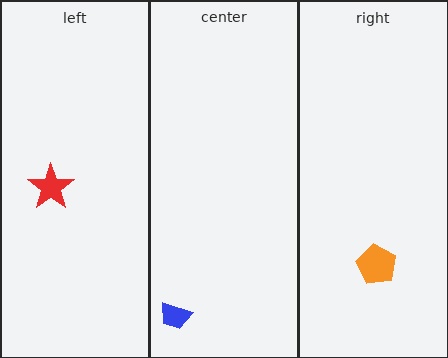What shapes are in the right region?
The orange pentagon.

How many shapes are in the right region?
1.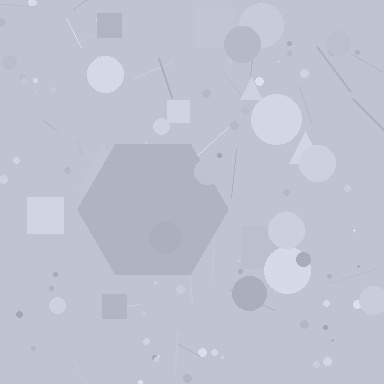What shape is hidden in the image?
A hexagon is hidden in the image.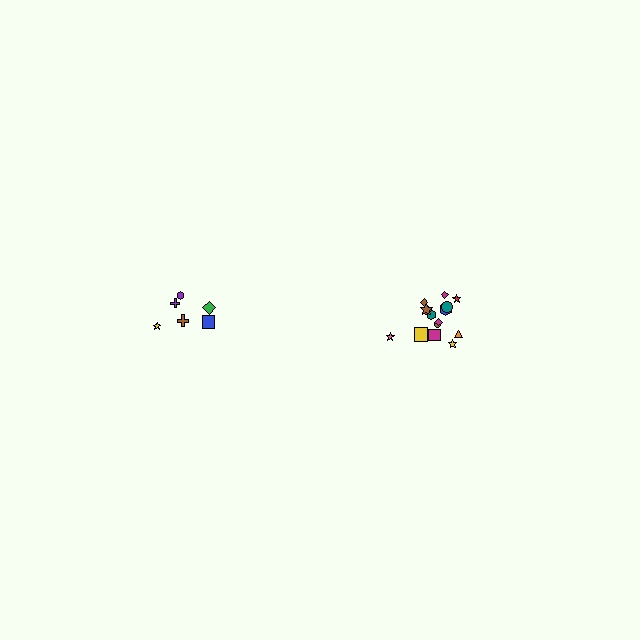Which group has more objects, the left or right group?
The right group.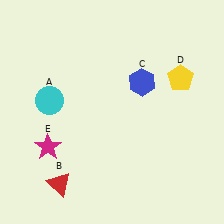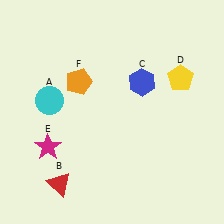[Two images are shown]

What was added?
An orange pentagon (F) was added in Image 2.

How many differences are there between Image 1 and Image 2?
There is 1 difference between the two images.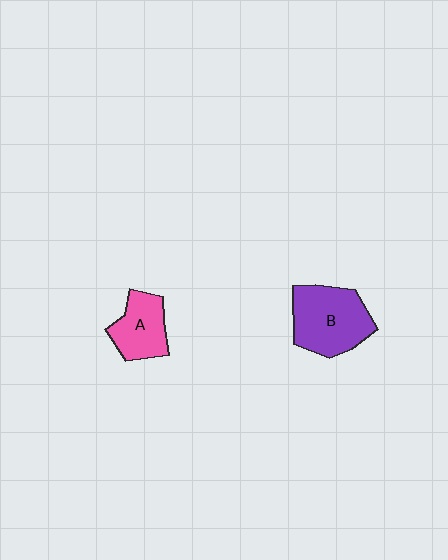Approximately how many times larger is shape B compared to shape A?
Approximately 1.5 times.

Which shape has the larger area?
Shape B (purple).